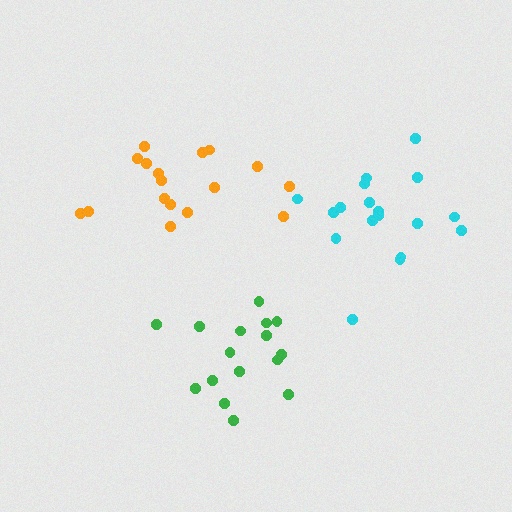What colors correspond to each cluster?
The clusters are colored: cyan, green, orange.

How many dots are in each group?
Group 1: 18 dots, Group 2: 16 dots, Group 3: 17 dots (51 total).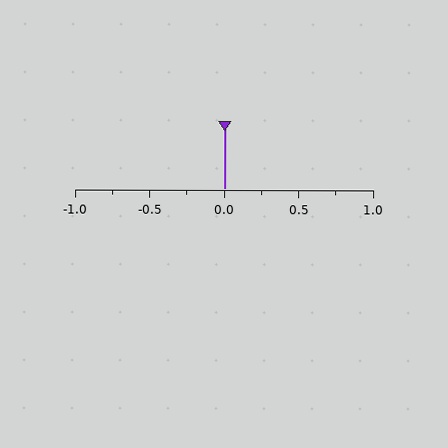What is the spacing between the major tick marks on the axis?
The major ticks are spaced 0.5 apart.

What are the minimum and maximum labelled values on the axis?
The axis runs from -1.0 to 1.0.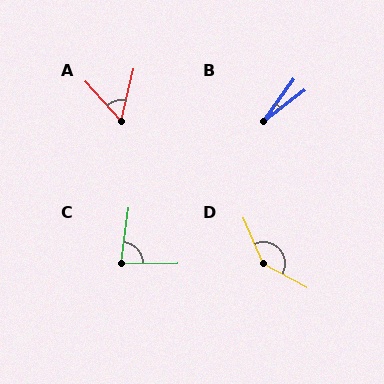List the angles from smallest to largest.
B (17°), A (55°), C (82°), D (141°).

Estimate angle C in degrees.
Approximately 82 degrees.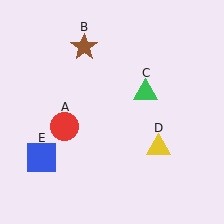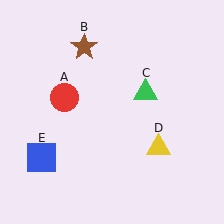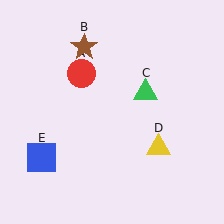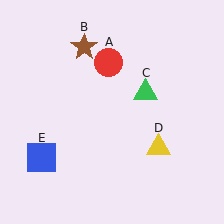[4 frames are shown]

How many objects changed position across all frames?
1 object changed position: red circle (object A).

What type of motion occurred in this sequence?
The red circle (object A) rotated clockwise around the center of the scene.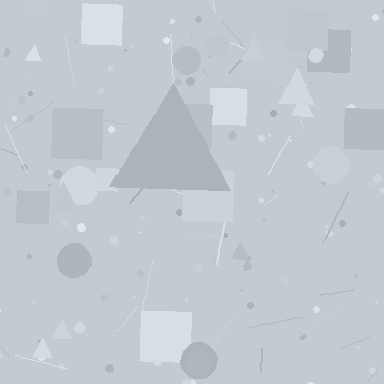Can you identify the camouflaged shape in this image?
The camouflaged shape is a triangle.